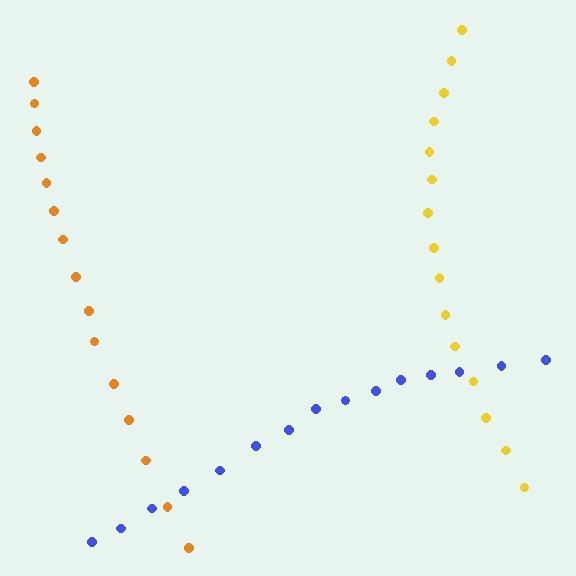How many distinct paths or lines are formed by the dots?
There are 3 distinct paths.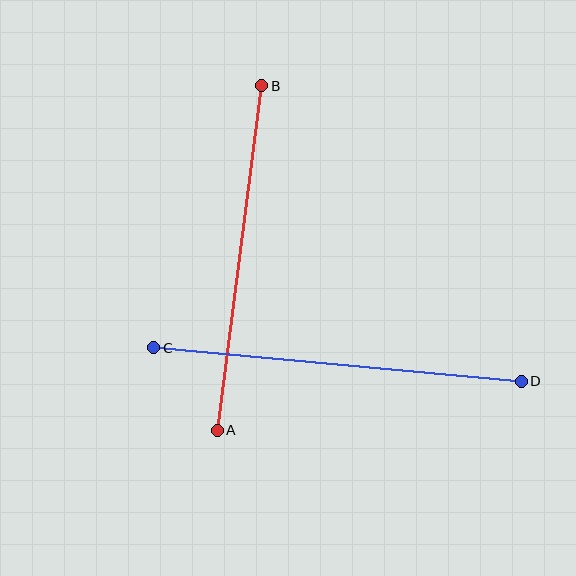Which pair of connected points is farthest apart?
Points C and D are farthest apart.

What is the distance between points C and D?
The distance is approximately 369 pixels.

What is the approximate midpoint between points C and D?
The midpoint is at approximately (337, 365) pixels.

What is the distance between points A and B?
The distance is approximately 347 pixels.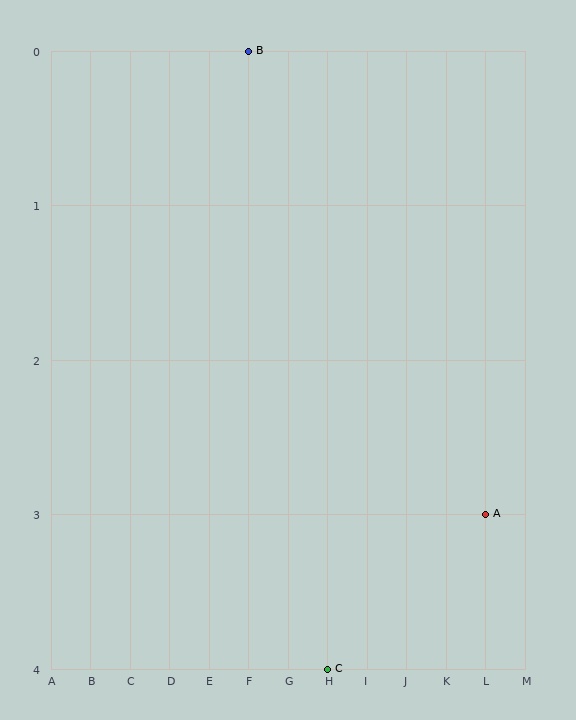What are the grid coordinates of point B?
Point B is at grid coordinates (F, 0).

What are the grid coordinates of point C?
Point C is at grid coordinates (H, 4).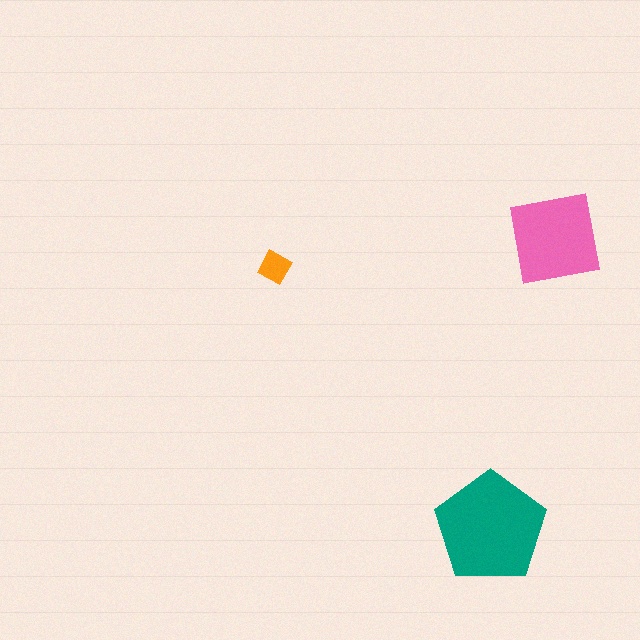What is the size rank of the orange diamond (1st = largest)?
3rd.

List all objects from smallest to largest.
The orange diamond, the pink square, the teal pentagon.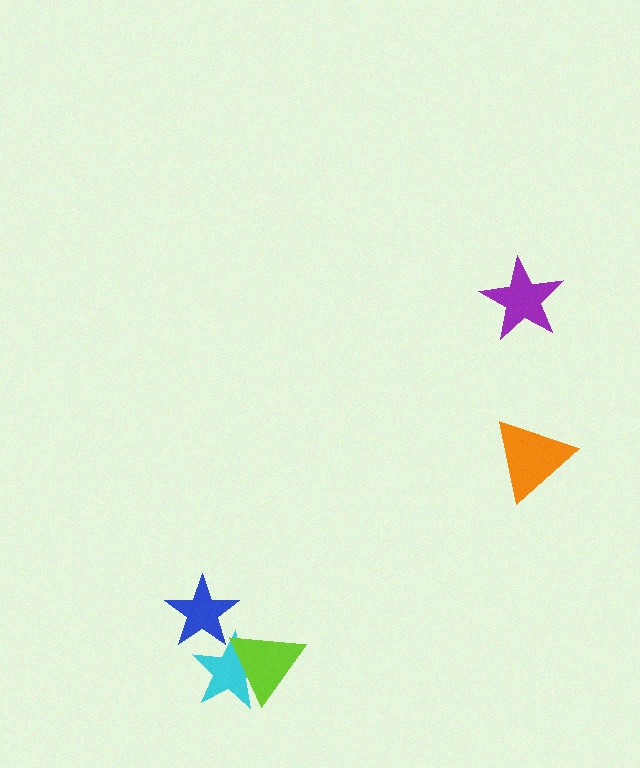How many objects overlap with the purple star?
0 objects overlap with the purple star.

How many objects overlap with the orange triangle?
0 objects overlap with the orange triangle.